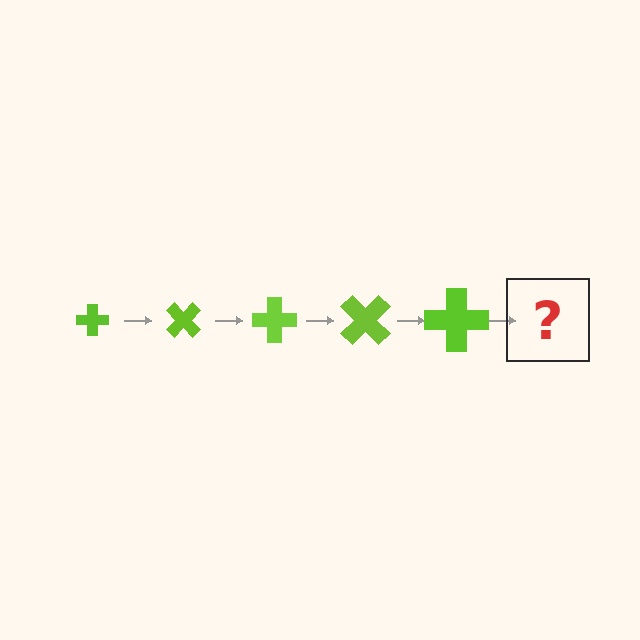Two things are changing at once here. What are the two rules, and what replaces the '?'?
The two rules are that the cross grows larger each step and it rotates 45 degrees each step. The '?' should be a cross, larger than the previous one and rotated 225 degrees from the start.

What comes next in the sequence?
The next element should be a cross, larger than the previous one and rotated 225 degrees from the start.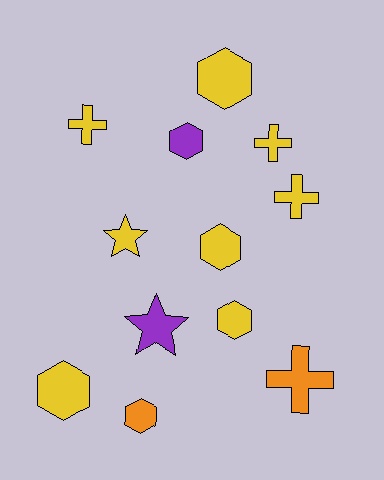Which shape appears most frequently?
Hexagon, with 6 objects.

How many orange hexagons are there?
There is 1 orange hexagon.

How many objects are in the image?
There are 12 objects.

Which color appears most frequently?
Yellow, with 8 objects.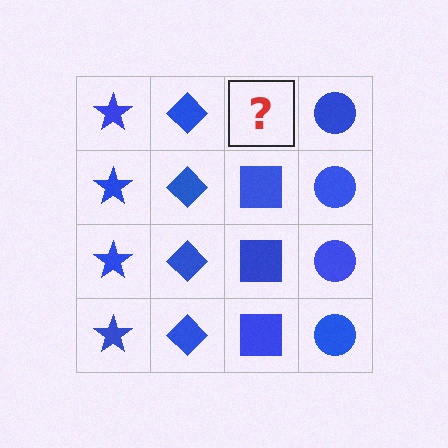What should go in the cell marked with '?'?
The missing cell should contain a blue square.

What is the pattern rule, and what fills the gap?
The rule is that each column has a consistent shape. The gap should be filled with a blue square.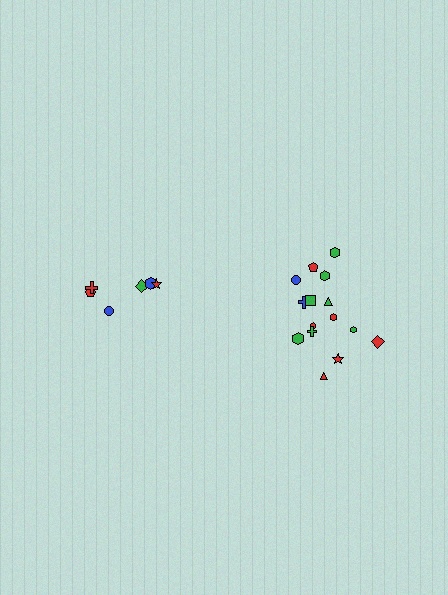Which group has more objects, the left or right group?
The right group.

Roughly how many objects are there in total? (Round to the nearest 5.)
Roughly 20 objects in total.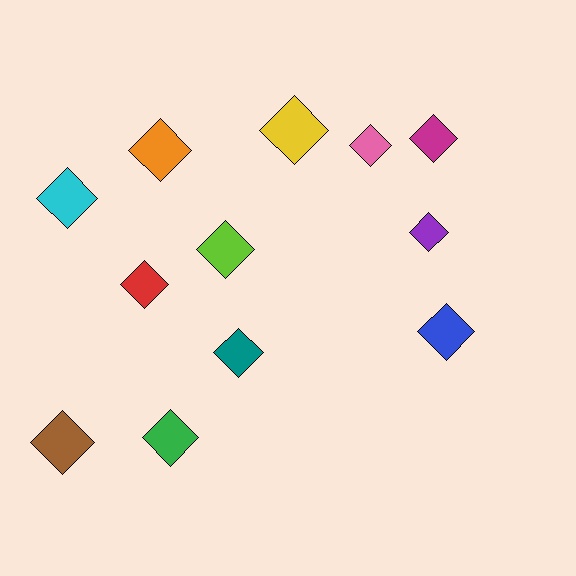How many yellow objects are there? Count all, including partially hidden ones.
There is 1 yellow object.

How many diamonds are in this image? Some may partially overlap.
There are 12 diamonds.